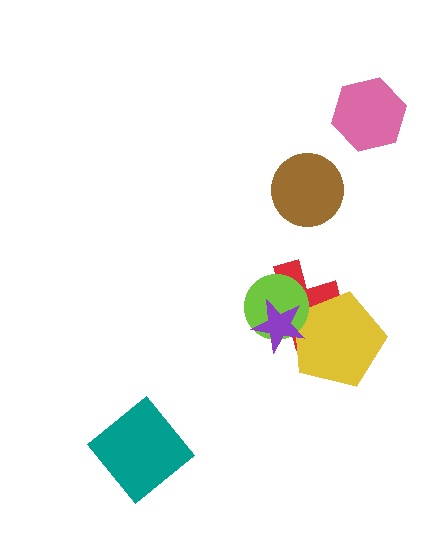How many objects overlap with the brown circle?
0 objects overlap with the brown circle.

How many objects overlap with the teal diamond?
0 objects overlap with the teal diamond.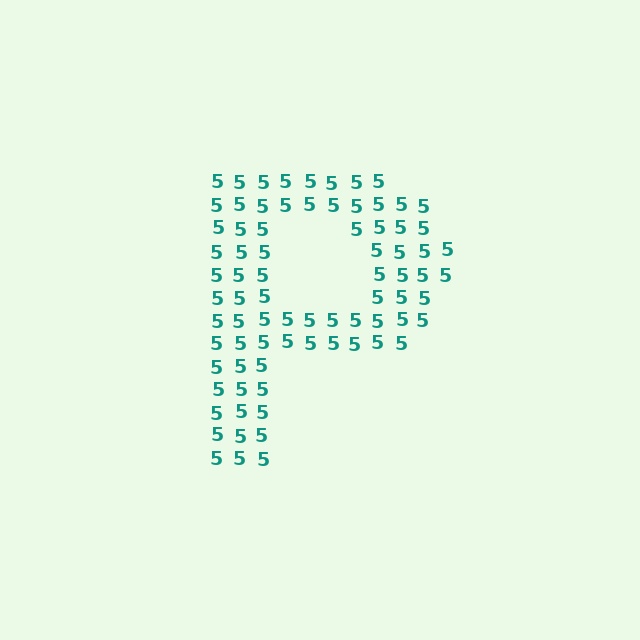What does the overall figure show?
The overall figure shows the letter P.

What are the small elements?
The small elements are digit 5's.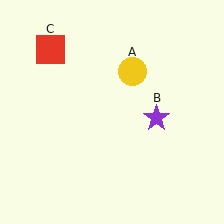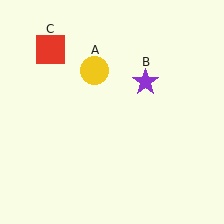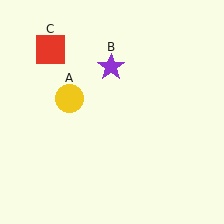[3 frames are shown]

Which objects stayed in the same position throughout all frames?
Red square (object C) remained stationary.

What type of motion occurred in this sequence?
The yellow circle (object A), purple star (object B) rotated counterclockwise around the center of the scene.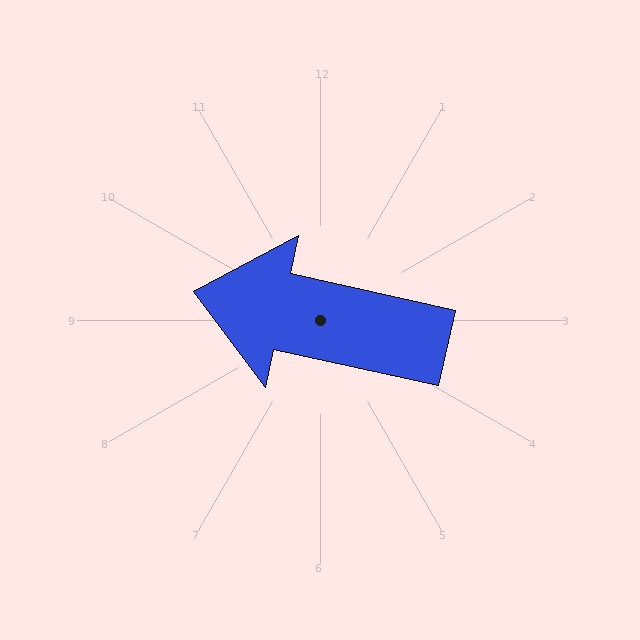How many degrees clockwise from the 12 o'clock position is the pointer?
Approximately 282 degrees.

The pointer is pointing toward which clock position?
Roughly 9 o'clock.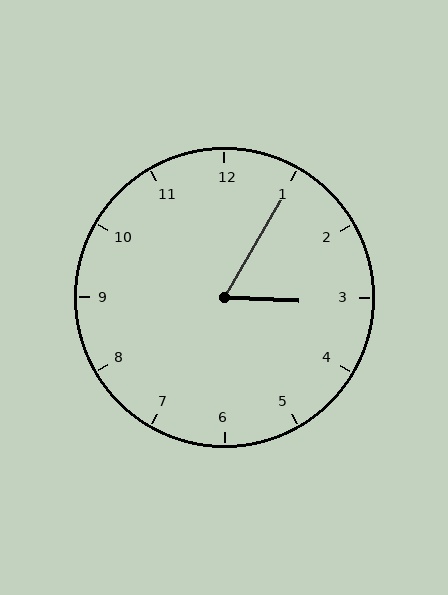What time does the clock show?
3:05.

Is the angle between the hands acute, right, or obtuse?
It is acute.